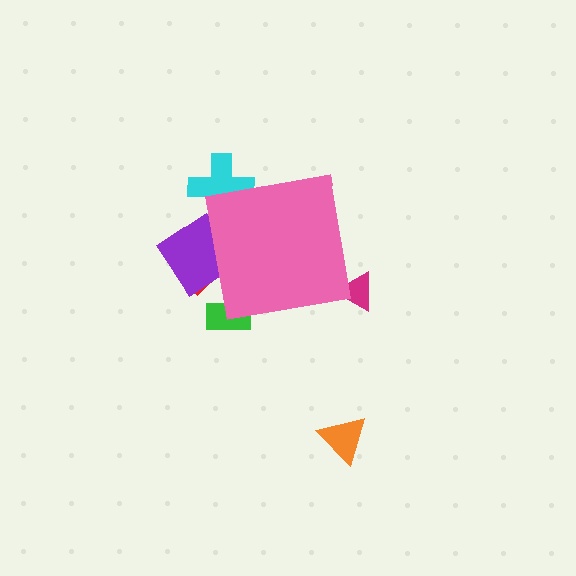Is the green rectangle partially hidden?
Yes, the green rectangle is partially hidden behind the pink square.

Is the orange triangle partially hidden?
No, the orange triangle is fully visible.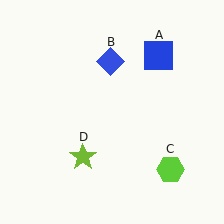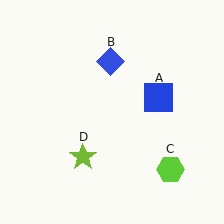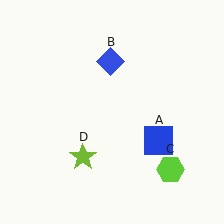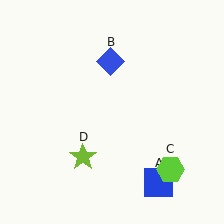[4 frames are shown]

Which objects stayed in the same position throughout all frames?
Blue diamond (object B) and lime hexagon (object C) and lime star (object D) remained stationary.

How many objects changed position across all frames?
1 object changed position: blue square (object A).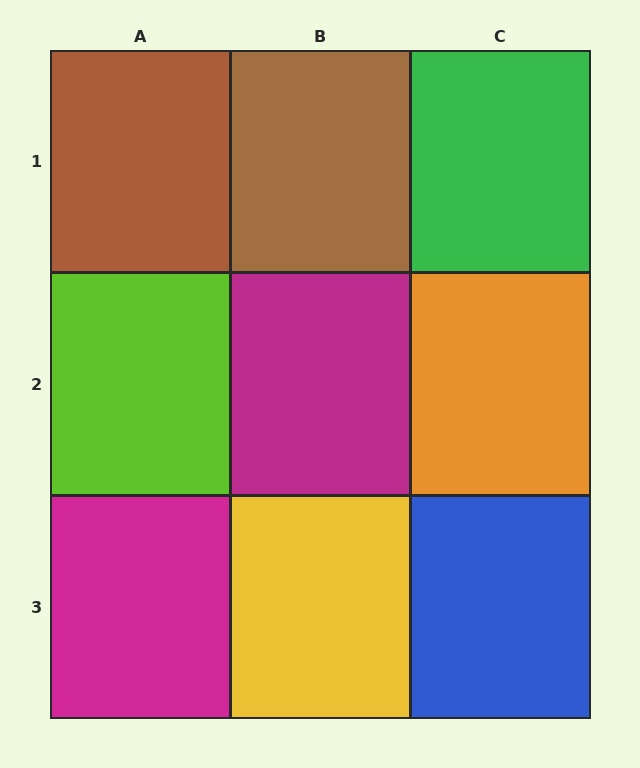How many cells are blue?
1 cell is blue.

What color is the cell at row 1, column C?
Green.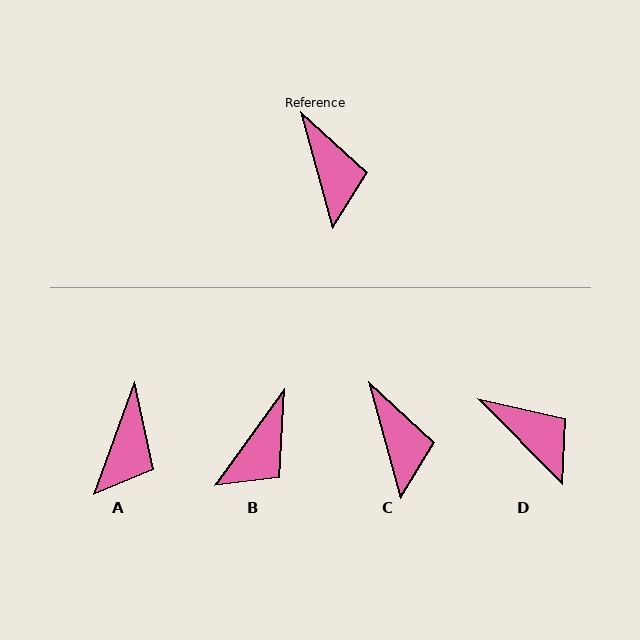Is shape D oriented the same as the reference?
No, it is off by about 30 degrees.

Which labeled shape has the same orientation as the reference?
C.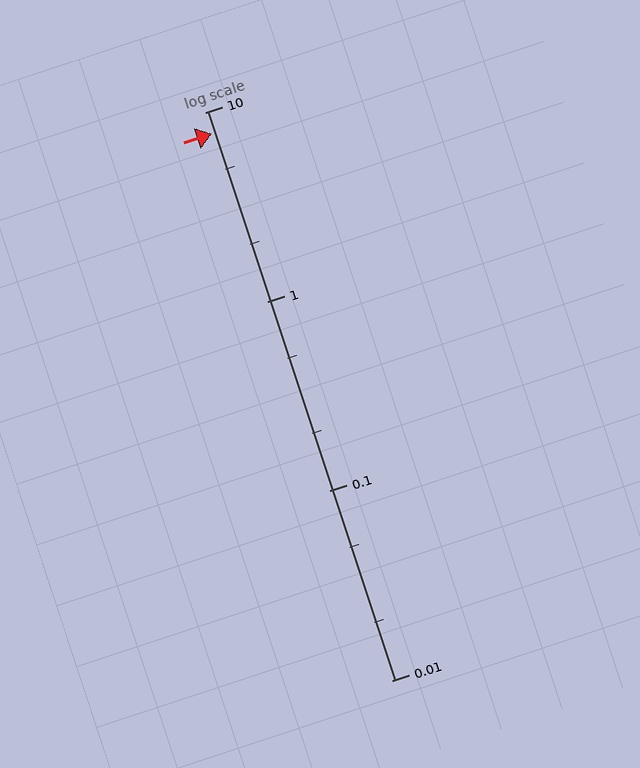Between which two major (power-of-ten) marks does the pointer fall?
The pointer is between 1 and 10.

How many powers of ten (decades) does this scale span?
The scale spans 3 decades, from 0.01 to 10.